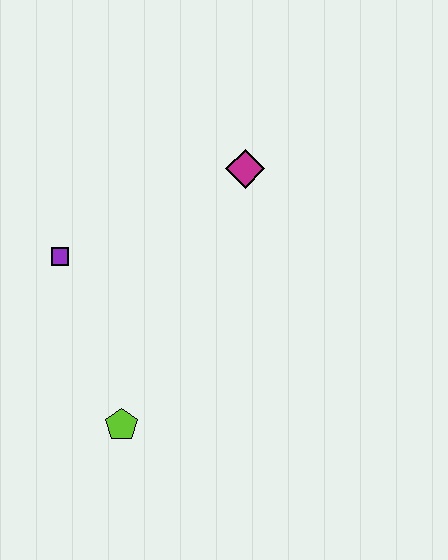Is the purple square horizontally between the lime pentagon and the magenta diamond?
No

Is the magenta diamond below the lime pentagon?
No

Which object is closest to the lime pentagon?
The purple square is closest to the lime pentagon.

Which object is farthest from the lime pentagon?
The magenta diamond is farthest from the lime pentagon.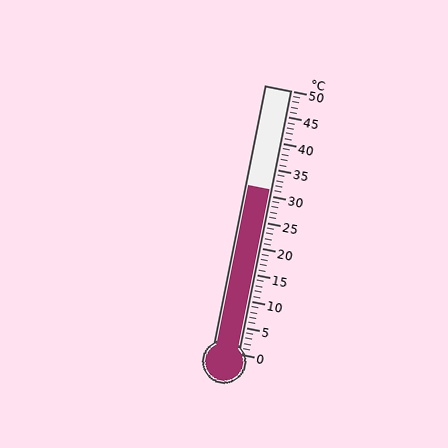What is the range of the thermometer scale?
The thermometer scale ranges from 0°C to 50°C.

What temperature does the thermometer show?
The thermometer shows approximately 31°C.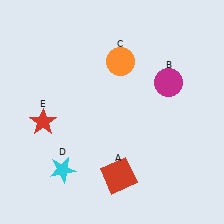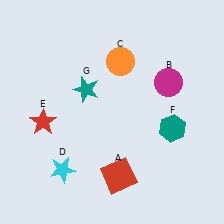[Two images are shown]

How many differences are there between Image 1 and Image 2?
There are 2 differences between the two images.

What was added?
A teal hexagon (F), a teal star (G) were added in Image 2.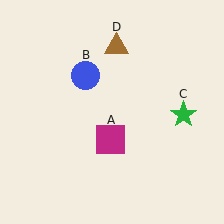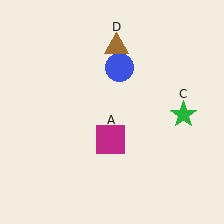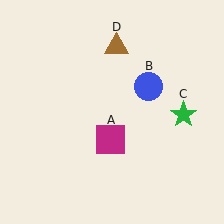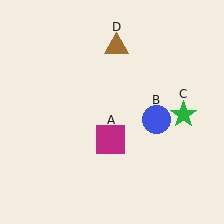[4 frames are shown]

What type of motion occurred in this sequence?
The blue circle (object B) rotated clockwise around the center of the scene.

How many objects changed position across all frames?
1 object changed position: blue circle (object B).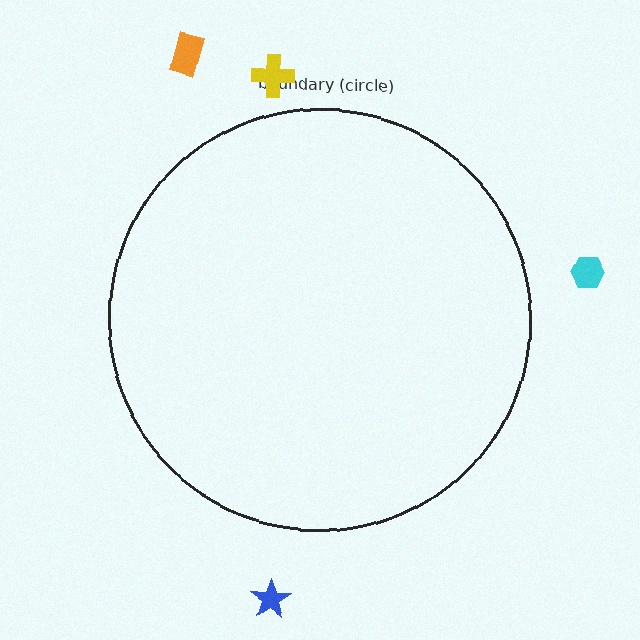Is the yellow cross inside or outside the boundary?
Outside.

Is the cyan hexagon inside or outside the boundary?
Outside.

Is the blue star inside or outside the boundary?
Outside.